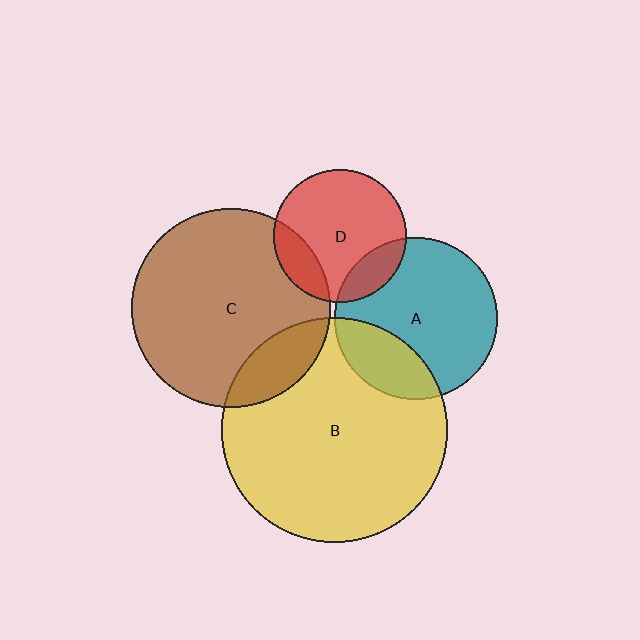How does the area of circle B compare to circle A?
Approximately 1.9 times.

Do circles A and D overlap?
Yes.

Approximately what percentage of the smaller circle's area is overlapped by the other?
Approximately 15%.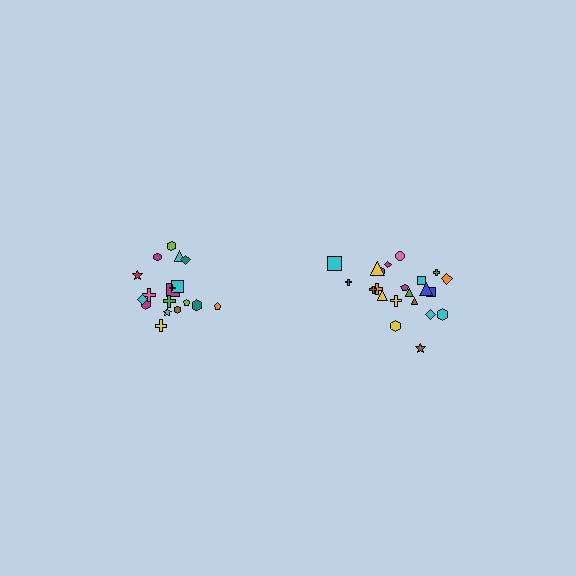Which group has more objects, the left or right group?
The right group.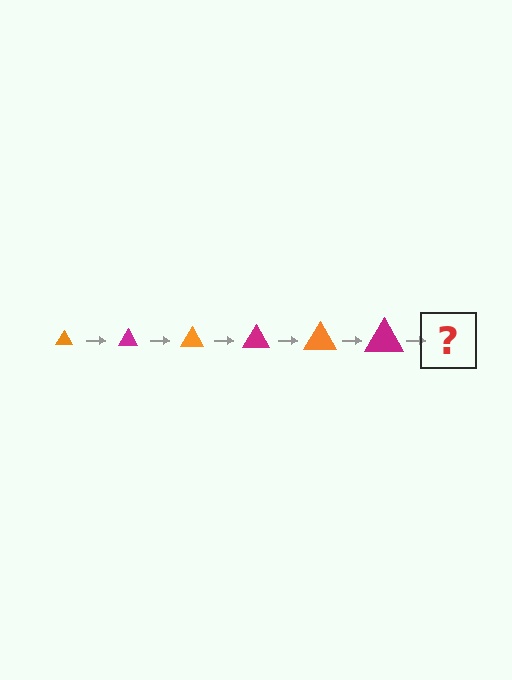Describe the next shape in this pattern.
It should be an orange triangle, larger than the previous one.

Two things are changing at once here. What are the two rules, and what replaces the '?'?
The two rules are that the triangle grows larger each step and the color cycles through orange and magenta. The '?' should be an orange triangle, larger than the previous one.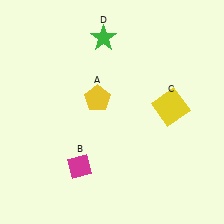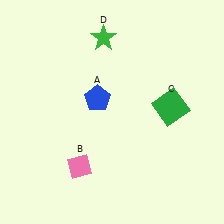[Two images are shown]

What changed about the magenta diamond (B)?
In Image 1, B is magenta. In Image 2, it changed to pink.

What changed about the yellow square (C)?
In Image 1, C is yellow. In Image 2, it changed to green.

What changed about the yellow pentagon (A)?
In Image 1, A is yellow. In Image 2, it changed to blue.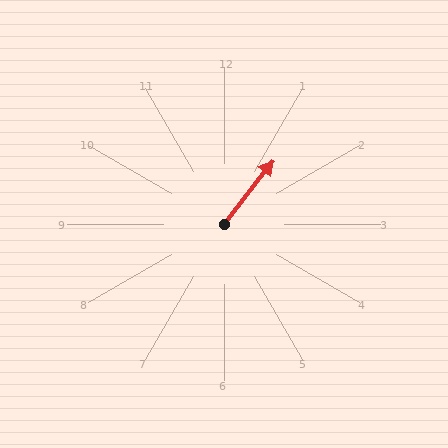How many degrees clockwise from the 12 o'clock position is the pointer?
Approximately 38 degrees.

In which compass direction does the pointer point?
Northeast.